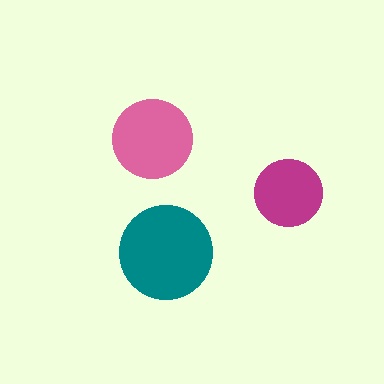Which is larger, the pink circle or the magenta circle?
The pink one.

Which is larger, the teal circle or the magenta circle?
The teal one.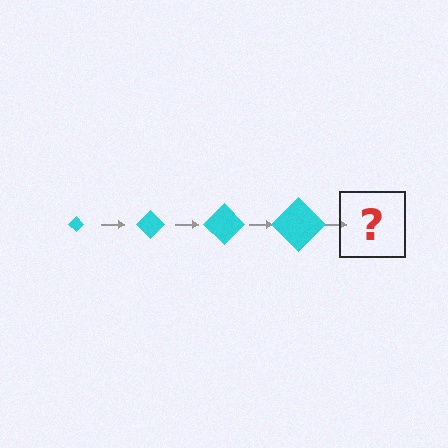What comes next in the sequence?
The next element should be a cyan diamond, larger than the previous one.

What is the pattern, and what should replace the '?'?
The pattern is that the diamond gets progressively larger each step. The '?' should be a cyan diamond, larger than the previous one.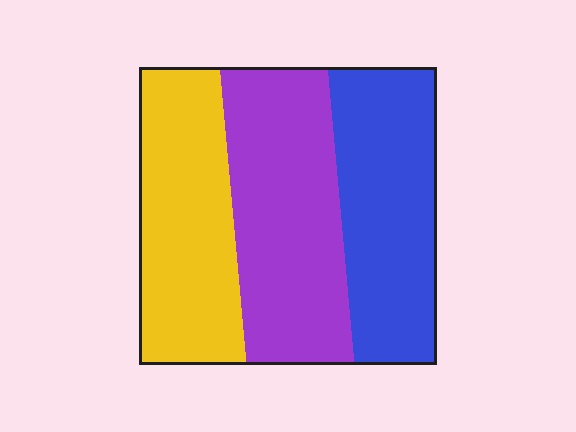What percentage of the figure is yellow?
Yellow covers 32% of the figure.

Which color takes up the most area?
Purple, at roughly 35%.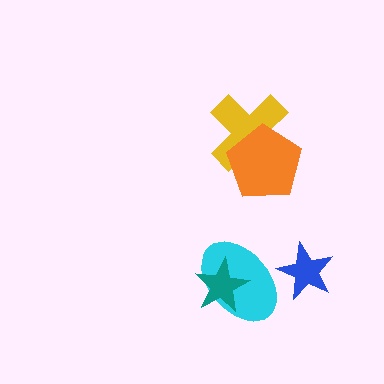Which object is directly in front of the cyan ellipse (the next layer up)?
The blue star is directly in front of the cyan ellipse.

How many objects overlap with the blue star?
1 object overlaps with the blue star.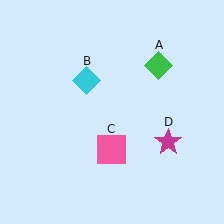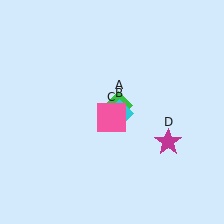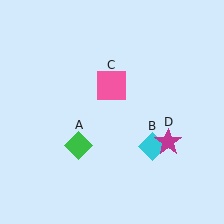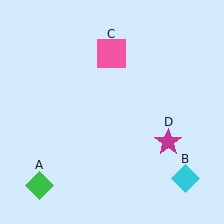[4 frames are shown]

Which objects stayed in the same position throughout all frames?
Magenta star (object D) remained stationary.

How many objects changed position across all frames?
3 objects changed position: green diamond (object A), cyan diamond (object B), pink square (object C).